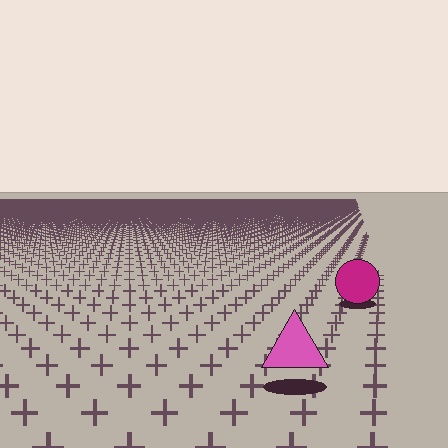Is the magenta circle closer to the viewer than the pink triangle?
No. The pink triangle is closer — you can tell from the texture gradient: the ground texture is coarser near it.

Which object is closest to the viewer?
The pink triangle is closest. The texture marks near it are larger and more spread out.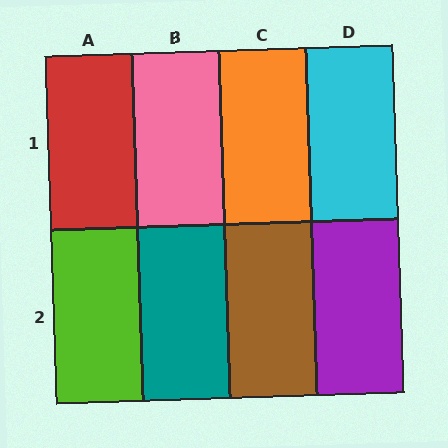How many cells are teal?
1 cell is teal.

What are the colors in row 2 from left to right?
Lime, teal, brown, purple.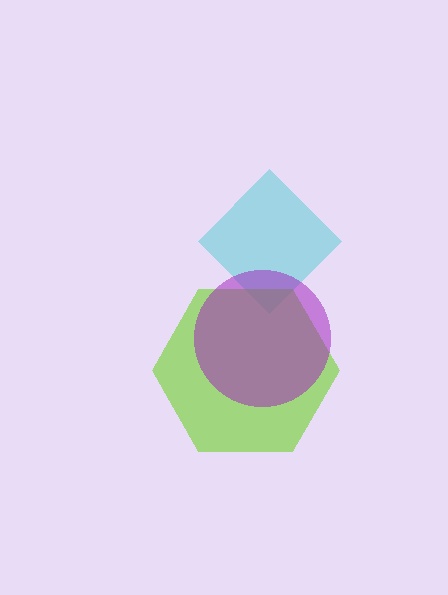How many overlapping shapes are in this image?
There are 3 overlapping shapes in the image.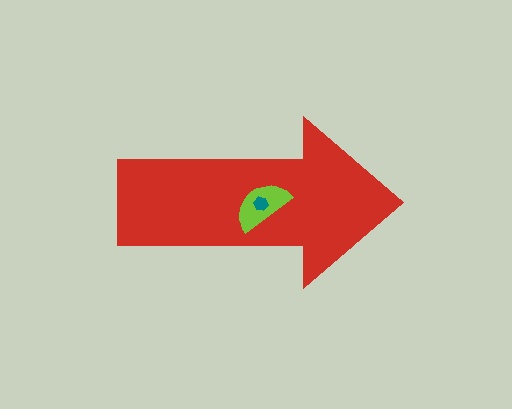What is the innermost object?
The teal hexagon.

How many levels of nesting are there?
3.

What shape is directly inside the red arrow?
The lime semicircle.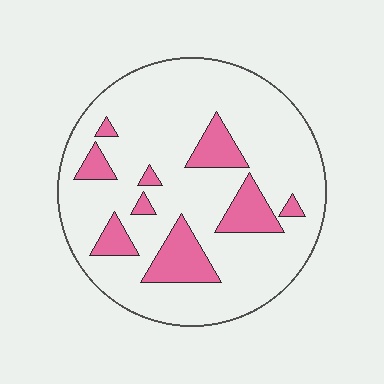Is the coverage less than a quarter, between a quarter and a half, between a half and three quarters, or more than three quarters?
Less than a quarter.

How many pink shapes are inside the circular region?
9.